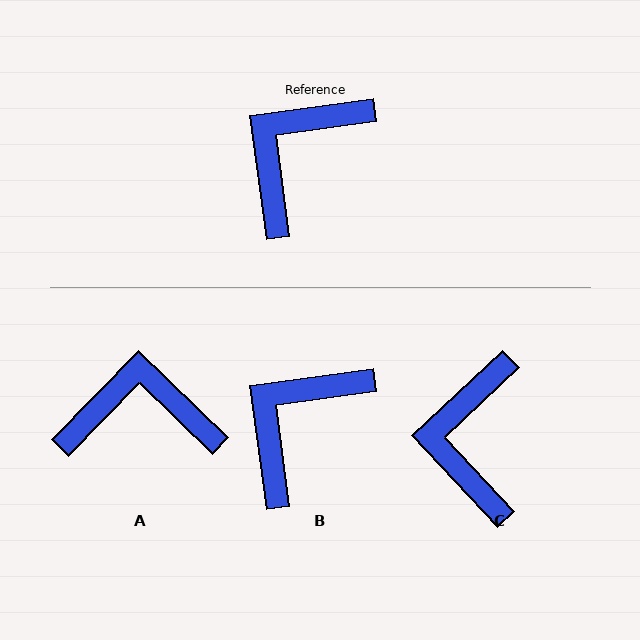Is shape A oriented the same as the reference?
No, it is off by about 52 degrees.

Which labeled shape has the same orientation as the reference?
B.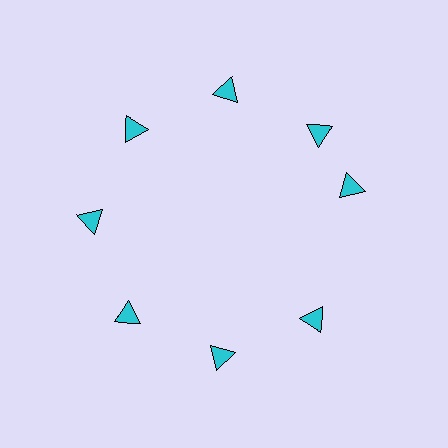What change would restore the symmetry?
The symmetry would be restored by rotating it back into even spacing with its neighbors so that all 8 triangles sit at equal angles and equal distance from the center.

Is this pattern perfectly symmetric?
No. The 8 cyan triangles are arranged in a ring, but one element near the 3 o'clock position is rotated out of alignment along the ring, breaking the 8-fold rotational symmetry.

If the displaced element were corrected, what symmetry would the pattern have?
It would have 8-fold rotational symmetry — the pattern would map onto itself every 45 degrees.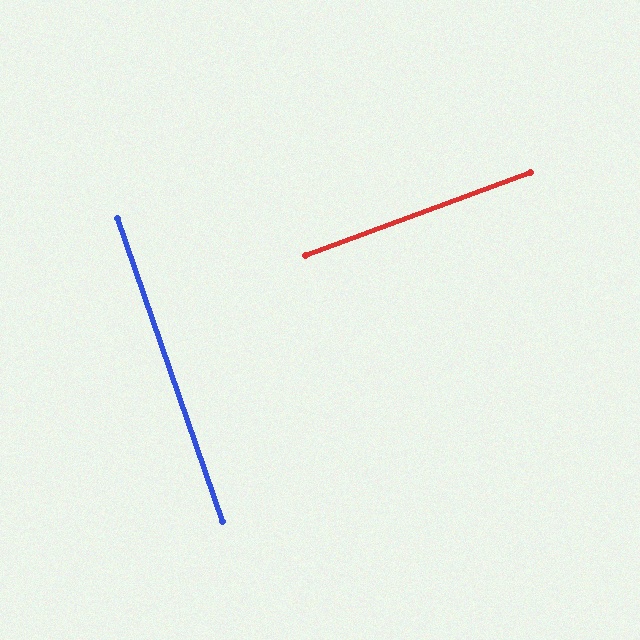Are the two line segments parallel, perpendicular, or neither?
Perpendicular — they meet at approximately 89°.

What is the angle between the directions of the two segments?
Approximately 89 degrees.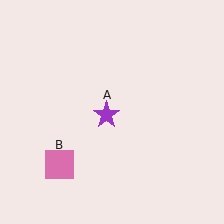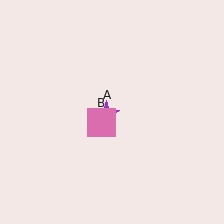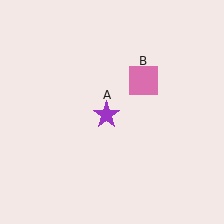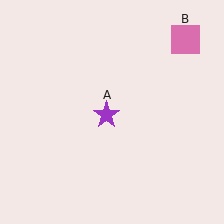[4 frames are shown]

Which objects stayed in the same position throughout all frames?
Purple star (object A) remained stationary.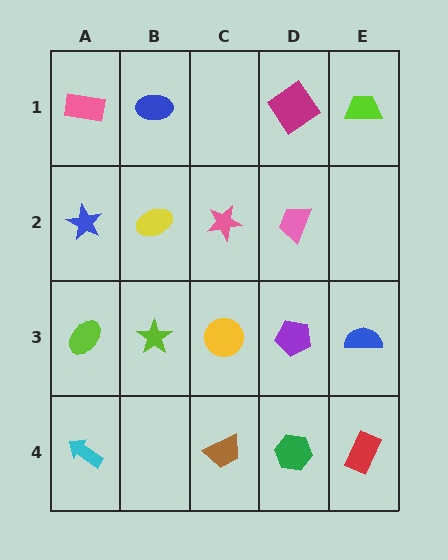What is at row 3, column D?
A purple pentagon.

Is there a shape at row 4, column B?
No, that cell is empty.